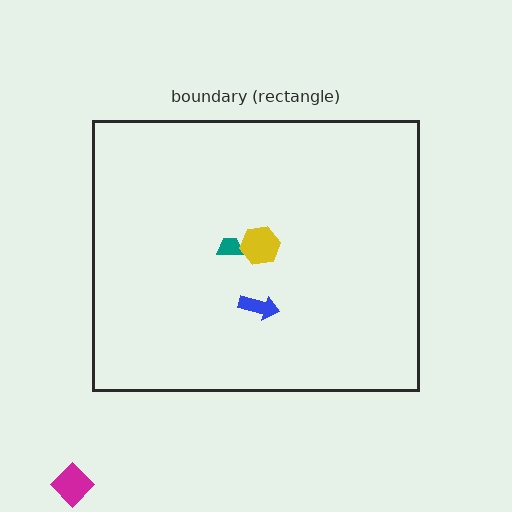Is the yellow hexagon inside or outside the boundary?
Inside.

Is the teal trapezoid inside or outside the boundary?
Inside.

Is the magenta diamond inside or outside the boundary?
Outside.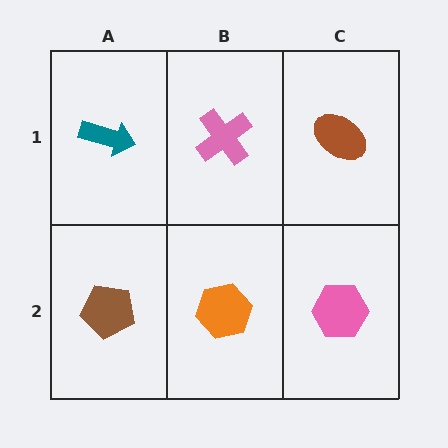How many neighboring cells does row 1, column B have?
3.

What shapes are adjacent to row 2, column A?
A teal arrow (row 1, column A), an orange hexagon (row 2, column B).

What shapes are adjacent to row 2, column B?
A pink cross (row 1, column B), a brown pentagon (row 2, column A), a pink hexagon (row 2, column C).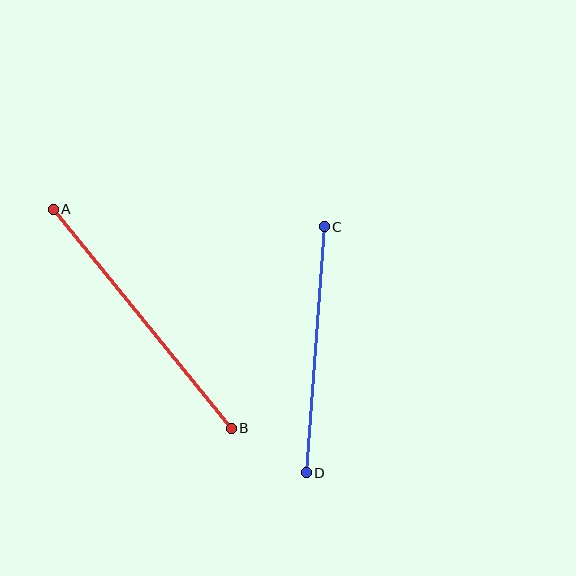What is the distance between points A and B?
The distance is approximately 282 pixels.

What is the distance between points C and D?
The distance is approximately 247 pixels.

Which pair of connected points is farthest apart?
Points A and B are farthest apart.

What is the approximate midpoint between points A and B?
The midpoint is at approximately (142, 319) pixels.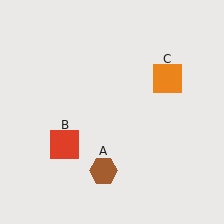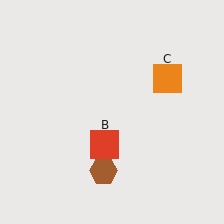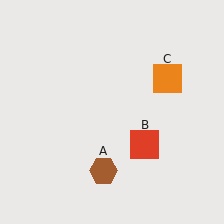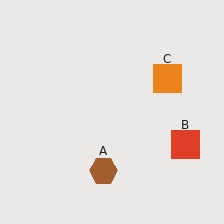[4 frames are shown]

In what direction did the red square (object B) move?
The red square (object B) moved right.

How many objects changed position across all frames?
1 object changed position: red square (object B).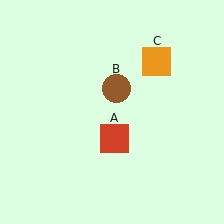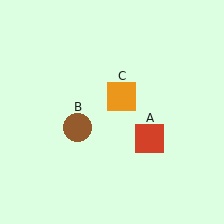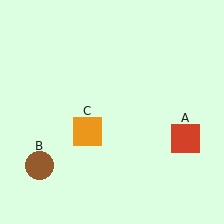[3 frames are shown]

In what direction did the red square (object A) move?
The red square (object A) moved right.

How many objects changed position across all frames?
3 objects changed position: red square (object A), brown circle (object B), orange square (object C).